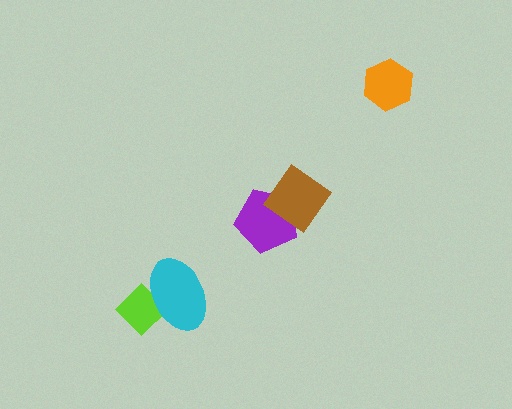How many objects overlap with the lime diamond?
1 object overlaps with the lime diamond.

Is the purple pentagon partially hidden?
Yes, it is partially covered by another shape.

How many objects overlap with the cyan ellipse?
1 object overlaps with the cyan ellipse.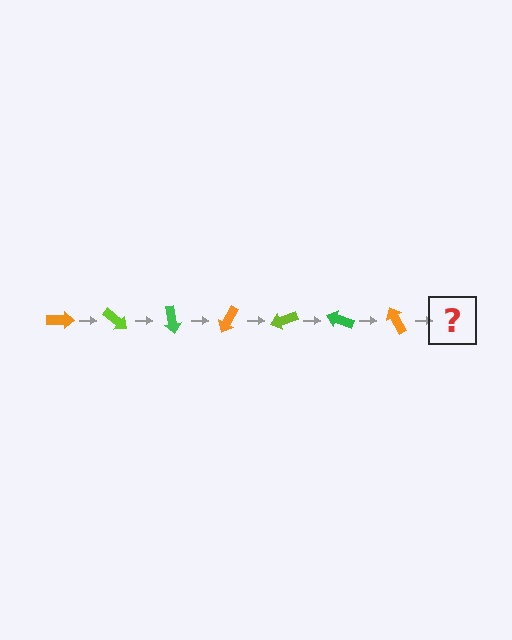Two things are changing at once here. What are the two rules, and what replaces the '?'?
The two rules are that it rotates 40 degrees each step and the color cycles through orange, lime, and green. The '?' should be a lime arrow, rotated 280 degrees from the start.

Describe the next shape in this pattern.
It should be a lime arrow, rotated 280 degrees from the start.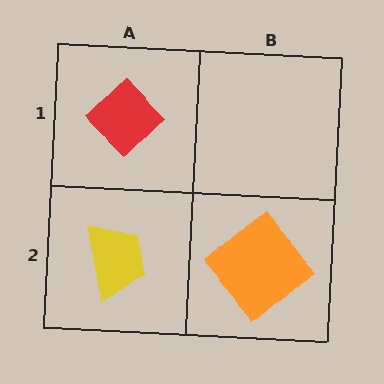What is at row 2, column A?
A yellow trapezoid.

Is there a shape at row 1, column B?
No, that cell is empty.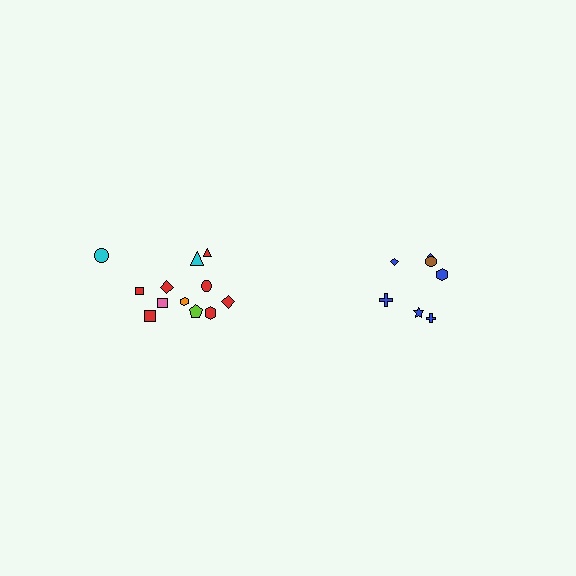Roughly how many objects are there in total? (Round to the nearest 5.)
Roughly 20 objects in total.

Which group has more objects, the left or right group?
The left group.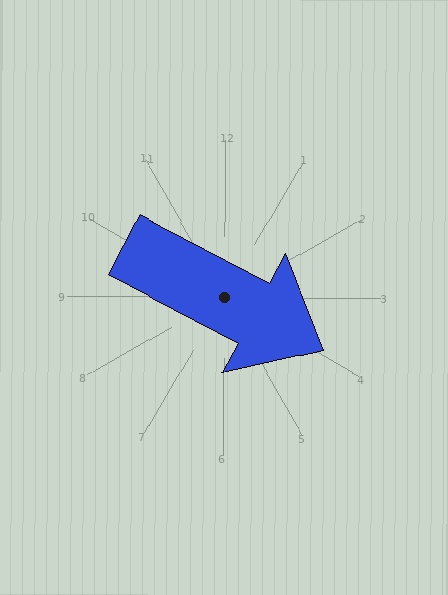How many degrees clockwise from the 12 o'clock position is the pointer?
Approximately 118 degrees.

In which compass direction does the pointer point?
Southeast.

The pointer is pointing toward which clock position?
Roughly 4 o'clock.